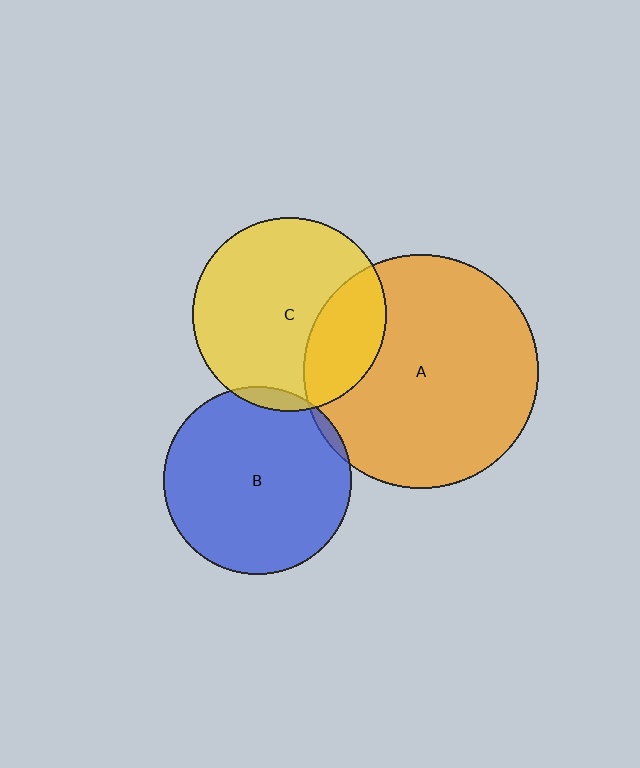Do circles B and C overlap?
Yes.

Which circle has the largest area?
Circle A (orange).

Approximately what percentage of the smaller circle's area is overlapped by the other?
Approximately 5%.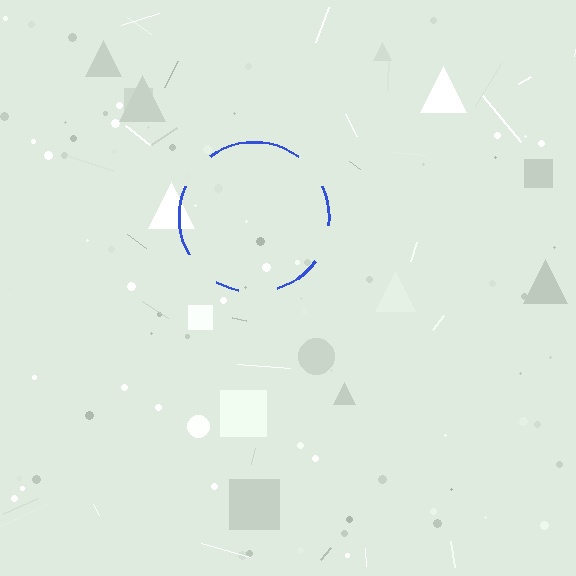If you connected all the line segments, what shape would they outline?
They would outline a circle.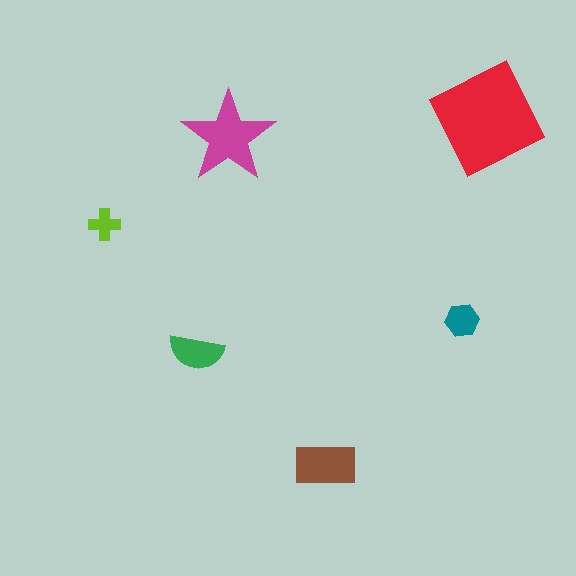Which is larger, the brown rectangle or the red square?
The red square.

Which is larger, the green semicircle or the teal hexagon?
The green semicircle.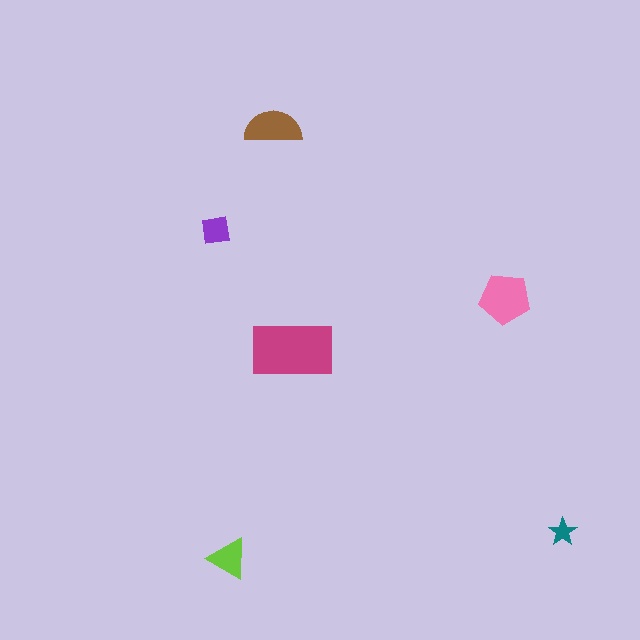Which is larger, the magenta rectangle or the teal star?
The magenta rectangle.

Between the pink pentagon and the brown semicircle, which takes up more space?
The pink pentagon.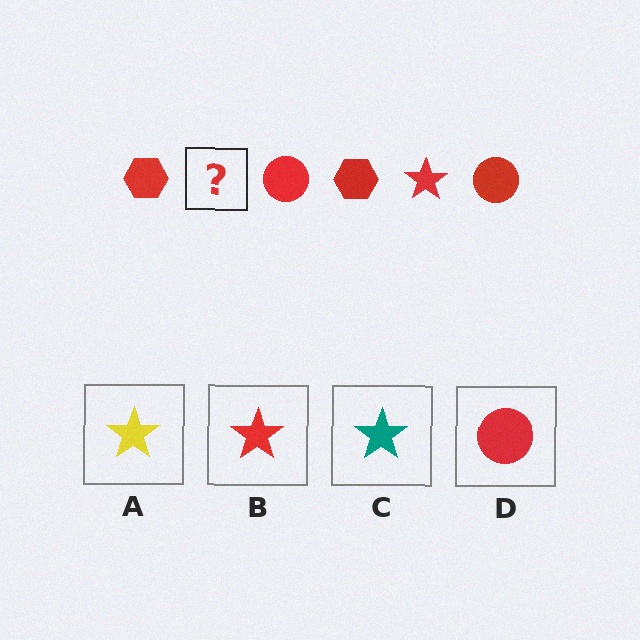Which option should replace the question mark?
Option B.